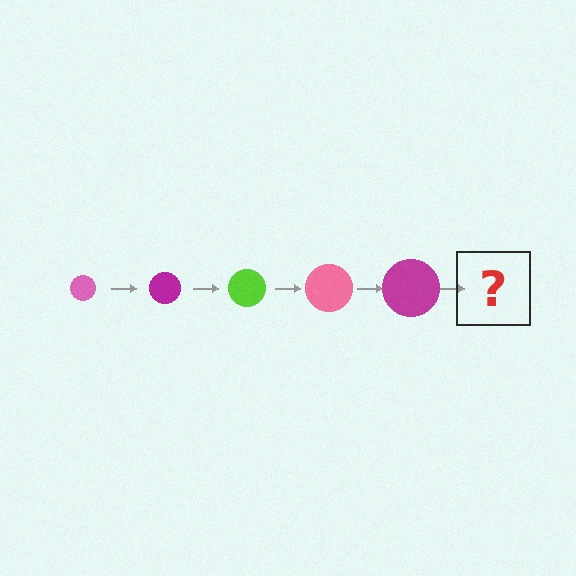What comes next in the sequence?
The next element should be a lime circle, larger than the previous one.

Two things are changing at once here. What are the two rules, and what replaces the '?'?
The two rules are that the circle grows larger each step and the color cycles through pink, magenta, and lime. The '?' should be a lime circle, larger than the previous one.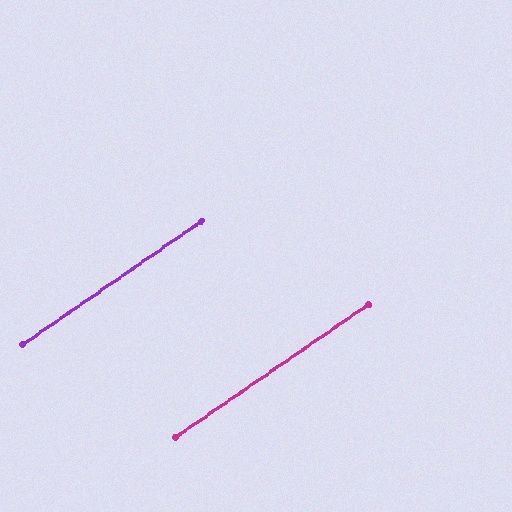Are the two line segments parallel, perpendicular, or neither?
Parallel — their directions differ by only 0.1°.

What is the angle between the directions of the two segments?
Approximately 0 degrees.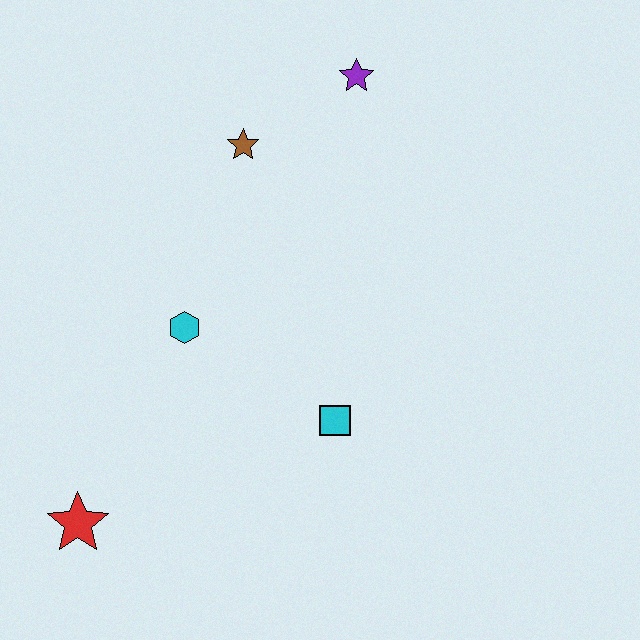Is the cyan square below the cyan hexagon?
Yes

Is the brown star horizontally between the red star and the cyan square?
Yes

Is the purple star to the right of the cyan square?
Yes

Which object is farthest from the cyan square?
The purple star is farthest from the cyan square.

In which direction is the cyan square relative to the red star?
The cyan square is to the right of the red star.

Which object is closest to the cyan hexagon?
The cyan square is closest to the cyan hexagon.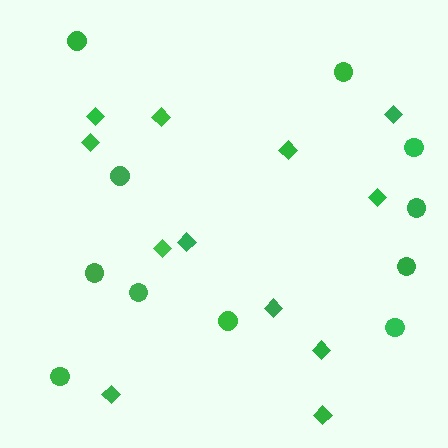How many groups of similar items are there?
There are 2 groups: one group of diamonds (12) and one group of circles (11).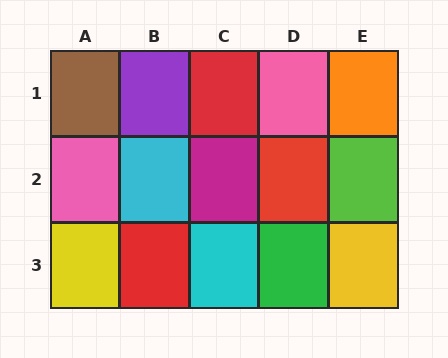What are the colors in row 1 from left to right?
Brown, purple, red, pink, orange.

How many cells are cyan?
2 cells are cyan.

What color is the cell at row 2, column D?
Red.